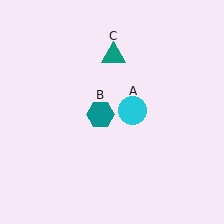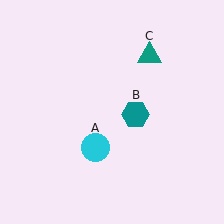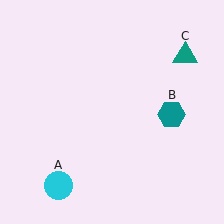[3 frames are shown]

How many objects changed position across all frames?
3 objects changed position: cyan circle (object A), teal hexagon (object B), teal triangle (object C).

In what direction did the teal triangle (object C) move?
The teal triangle (object C) moved right.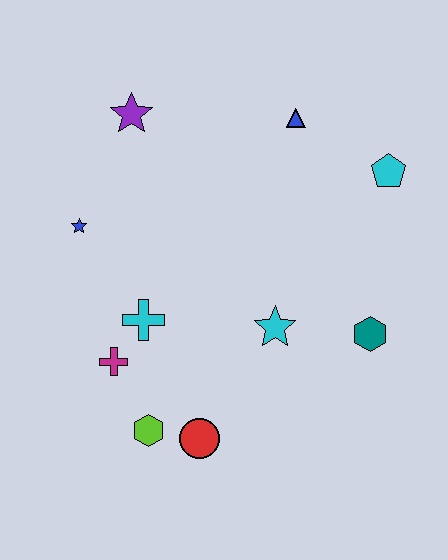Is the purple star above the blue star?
Yes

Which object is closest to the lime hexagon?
The red circle is closest to the lime hexagon.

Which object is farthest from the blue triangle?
The lime hexagon is farthest from the blue triangle.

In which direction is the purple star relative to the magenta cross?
The purple star is above the magenta cross.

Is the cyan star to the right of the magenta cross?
Yes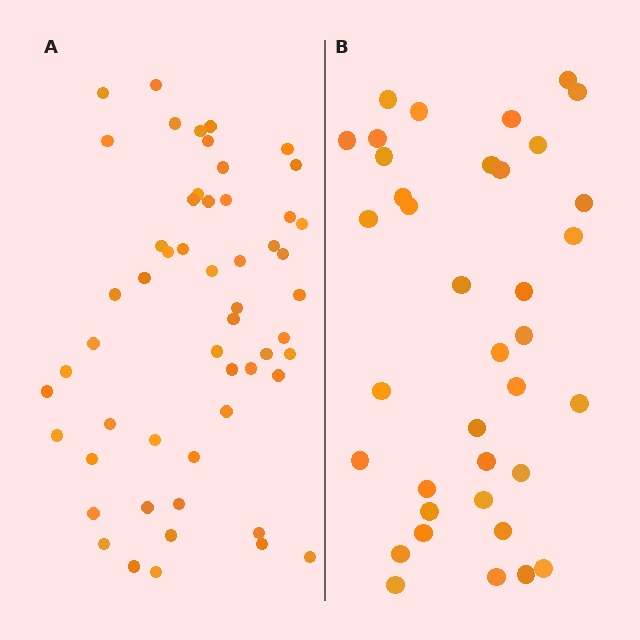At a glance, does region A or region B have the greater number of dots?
Region A (the left region) has more dots.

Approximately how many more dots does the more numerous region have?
Region A has approximately 15 more dots than region B.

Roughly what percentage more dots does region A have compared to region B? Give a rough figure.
About 45% more.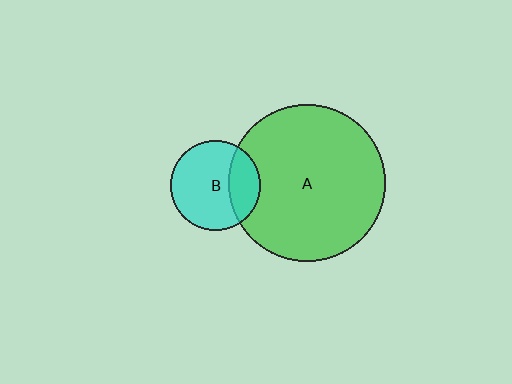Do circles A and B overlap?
Yes.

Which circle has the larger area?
Circle A (green).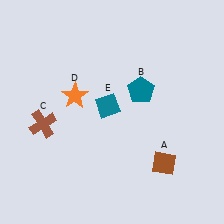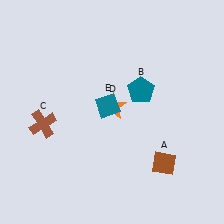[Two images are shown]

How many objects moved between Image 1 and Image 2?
1 object moved between the two images.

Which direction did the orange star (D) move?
The orange star (D) moved right.